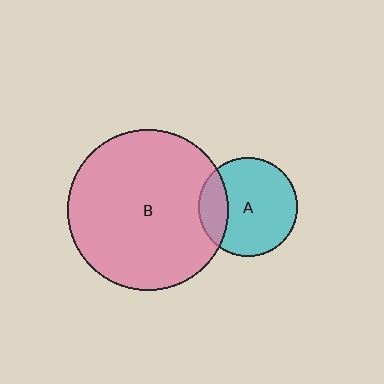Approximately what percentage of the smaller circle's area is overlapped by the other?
Approximately 20%.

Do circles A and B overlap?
Yes.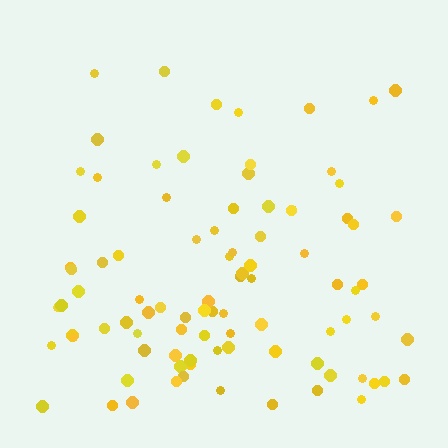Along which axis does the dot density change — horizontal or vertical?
Vertical.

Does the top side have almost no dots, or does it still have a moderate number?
Still a moderate number, just noticeably fewer than the bottom.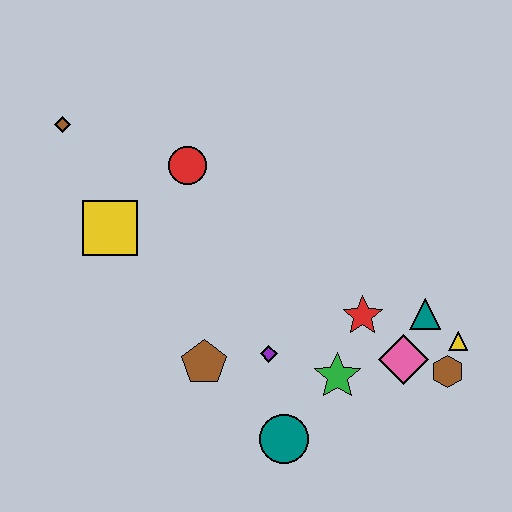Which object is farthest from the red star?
The brown diamond is farthest from the red star.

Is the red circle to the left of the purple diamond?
Yes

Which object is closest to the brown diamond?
The yellow square is closest to the brown diamond.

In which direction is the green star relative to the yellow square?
The green star is to the right of the yellow square.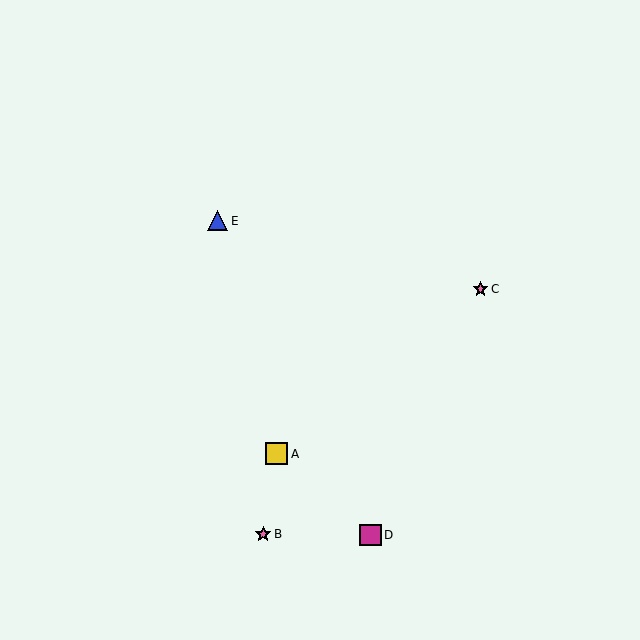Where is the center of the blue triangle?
The center of the blue triangle is at (218, 221).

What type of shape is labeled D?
Shape D is a magenta square.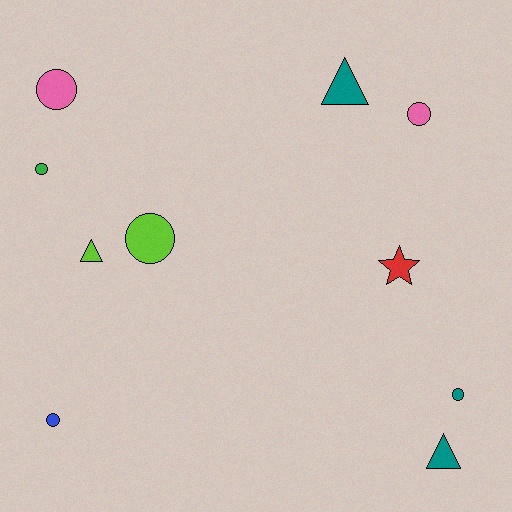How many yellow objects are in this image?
There are no yellow objects.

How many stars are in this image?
There is 1 star.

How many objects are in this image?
There are 10 objects.